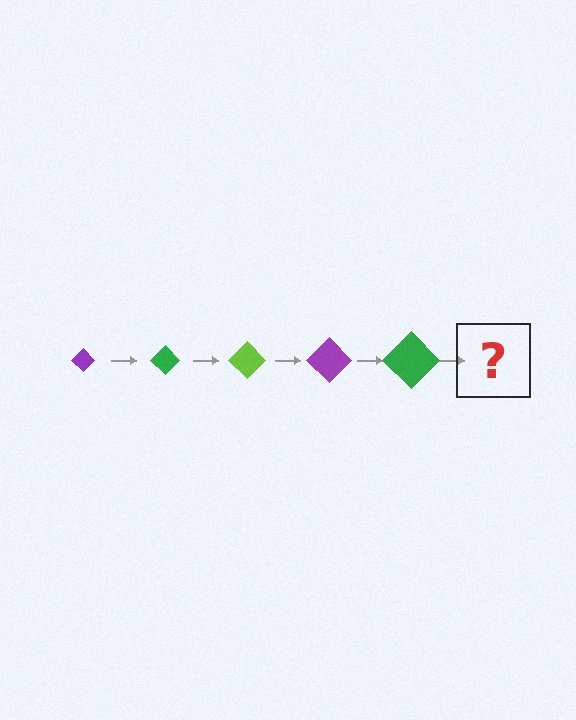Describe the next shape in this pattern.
It should be a lime diamond, larger than the previous one.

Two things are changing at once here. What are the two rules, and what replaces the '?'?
The two rules are that the diamond grows larger each step and the color cycles through purple, green, and lime. The '?' should be a lime diamond, larger than the previous one.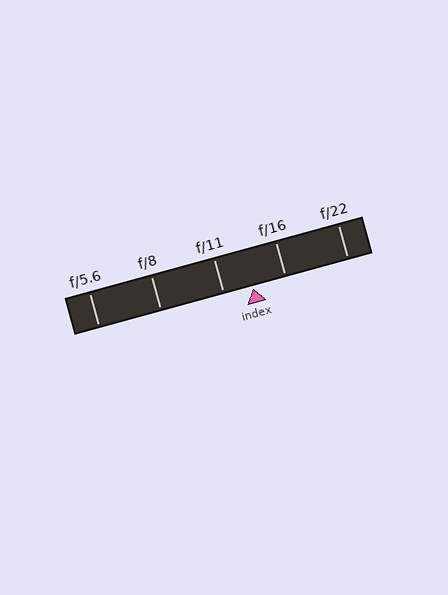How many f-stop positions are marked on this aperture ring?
There are 5 f-stop positions marked.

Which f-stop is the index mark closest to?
The index mark is closest to f/11.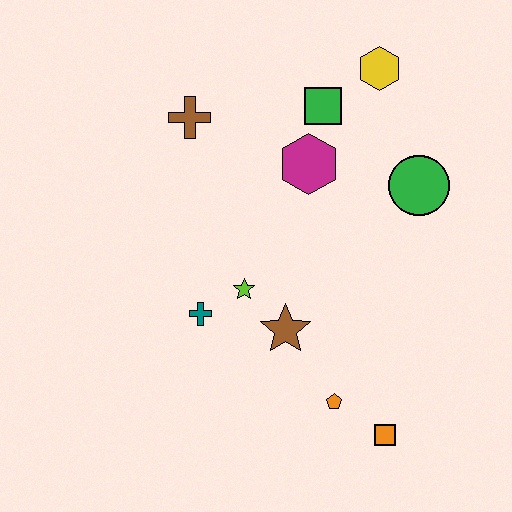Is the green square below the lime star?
No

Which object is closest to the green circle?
The magenta hexagon is closest to the green circle.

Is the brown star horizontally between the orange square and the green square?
No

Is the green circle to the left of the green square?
No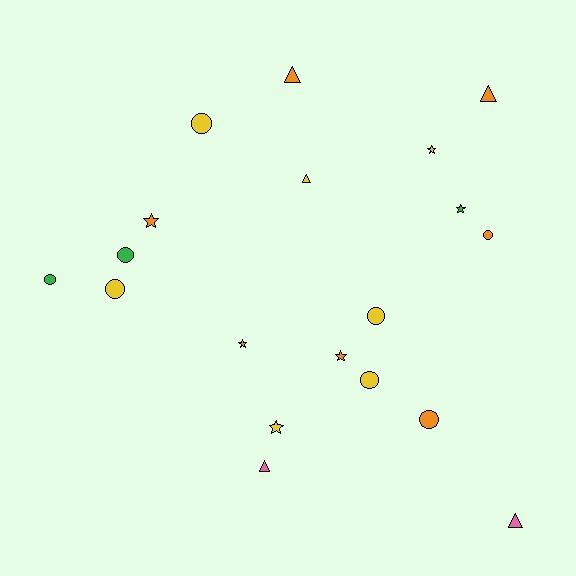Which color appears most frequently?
Orange, with 7 objects.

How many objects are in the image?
There are 19 objects.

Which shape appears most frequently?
Circle, with 8 objects.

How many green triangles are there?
There are no green triangles.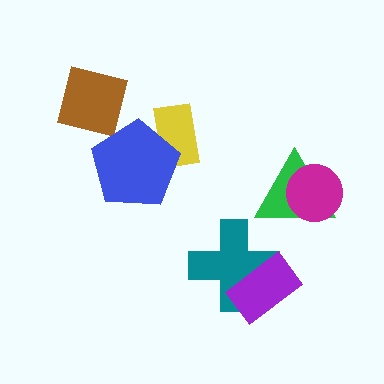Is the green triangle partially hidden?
Yes, it is partially covered by another shape.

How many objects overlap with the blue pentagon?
2 objects overlap with the blue pentagon.